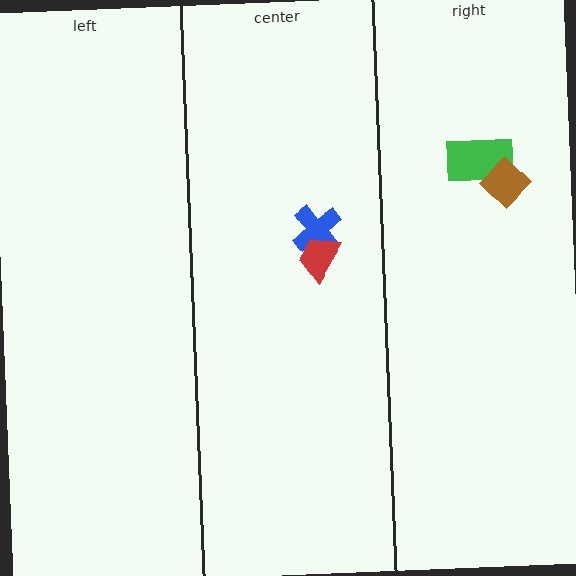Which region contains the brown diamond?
The right region.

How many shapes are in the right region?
2.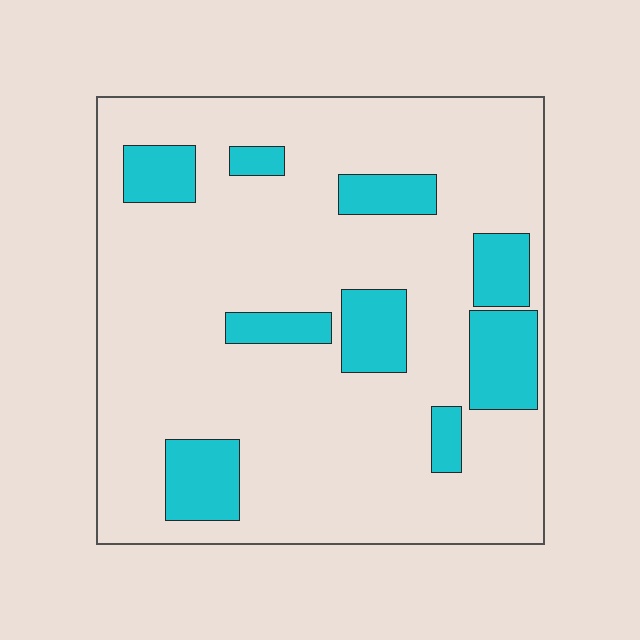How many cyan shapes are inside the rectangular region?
9.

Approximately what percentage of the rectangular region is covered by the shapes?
Approximately 20%.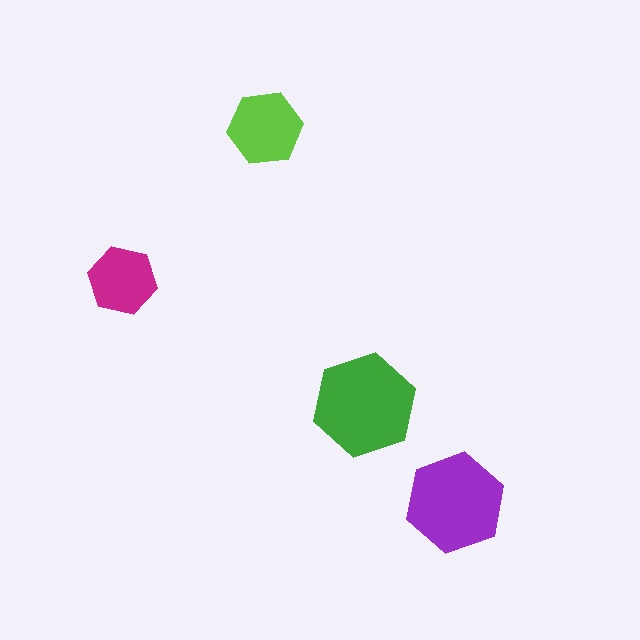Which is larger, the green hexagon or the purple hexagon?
The green one.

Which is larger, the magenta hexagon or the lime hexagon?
The lime one.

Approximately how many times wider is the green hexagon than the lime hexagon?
About 1.5 times wider.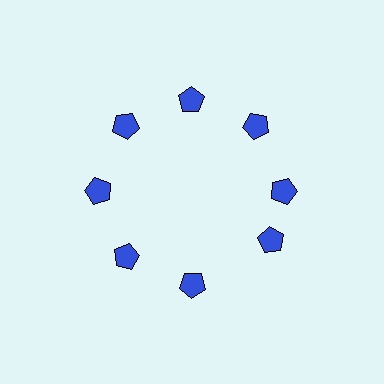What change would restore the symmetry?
The symmetry would be restored by rotating it back into even spacing with its neighbors so that all 8 pentagons sit at equal angles and equal distance from the center.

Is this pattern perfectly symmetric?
No. The 8 blue pentagons are arranged in a ring, but one element near the 4 o'clock position is rotated out of alignment along the ring, breaking the 8-fold rotational symmetry.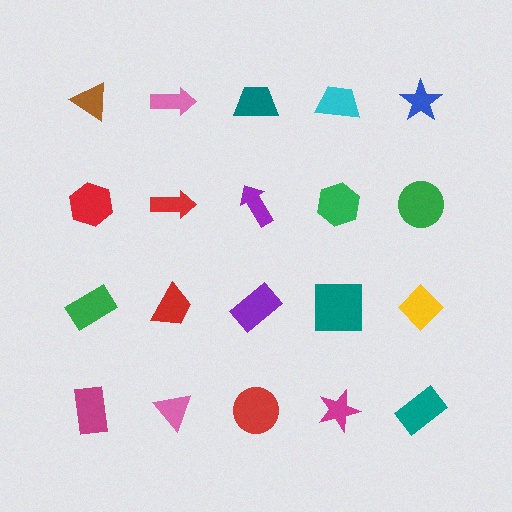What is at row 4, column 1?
A magenta rectangle.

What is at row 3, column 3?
A purple rectangle.